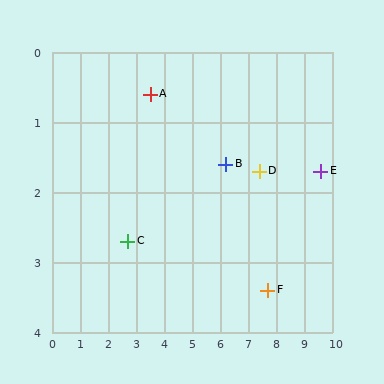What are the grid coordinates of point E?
Point E is at approximately (9.6, 1.7).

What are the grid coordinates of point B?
Point B is at approximately (6.2, 1.6).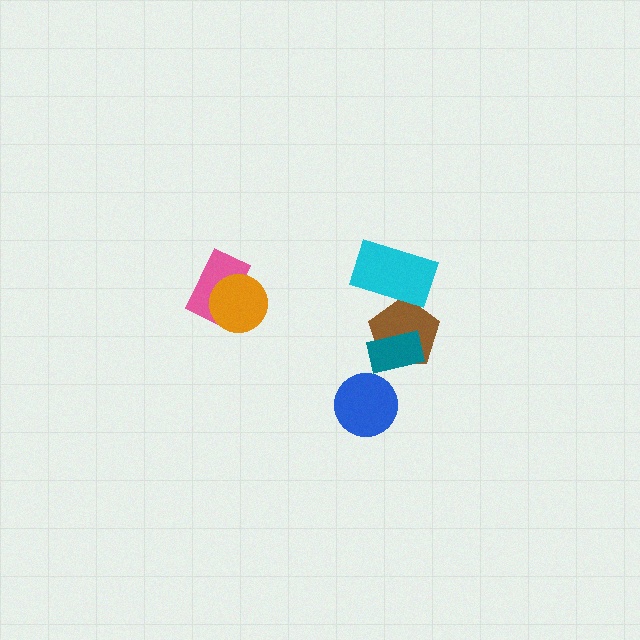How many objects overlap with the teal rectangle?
1 object overlaps with the teal rectangle.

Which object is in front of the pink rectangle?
The orange circle is in front of the pink rectangle.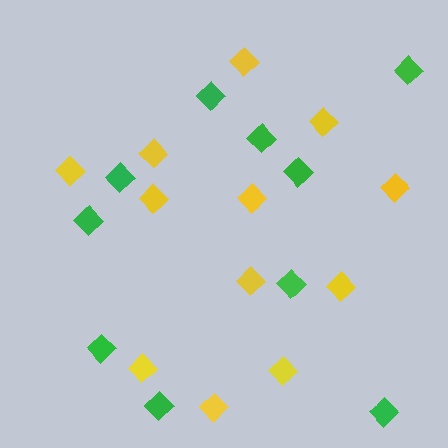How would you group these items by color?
There are 2 groups: one group of green diamonds (10) and one group of yellow diamonds (12).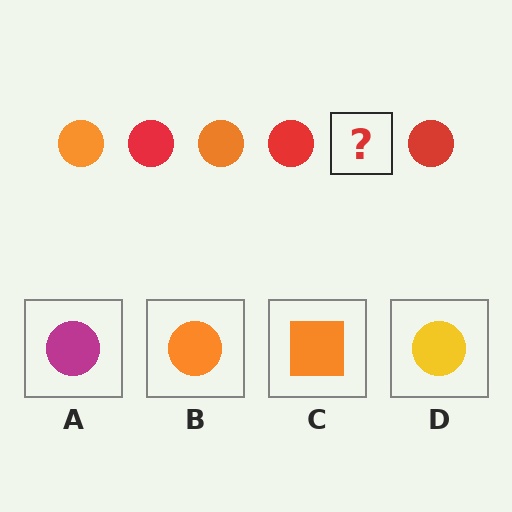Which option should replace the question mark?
Option B.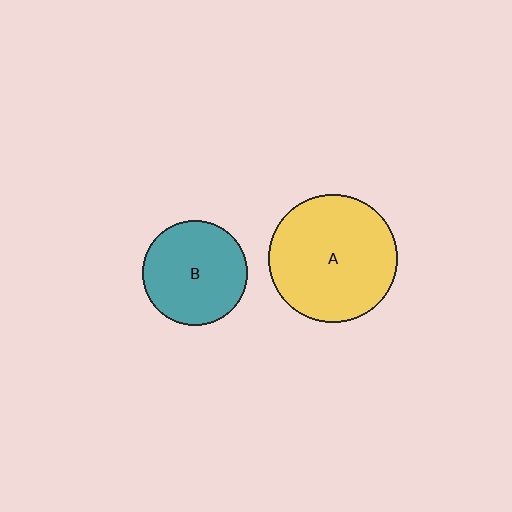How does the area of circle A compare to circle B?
Approximately 1.5 times.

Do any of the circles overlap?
No, none of the circles overlap.